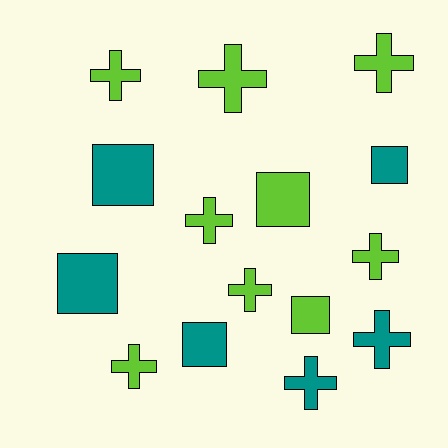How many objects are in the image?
There are 15 objects.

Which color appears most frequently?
Lime, with 9 objects.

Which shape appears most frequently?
Cross, with 9 objects.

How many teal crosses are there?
There are 2 teal crosses.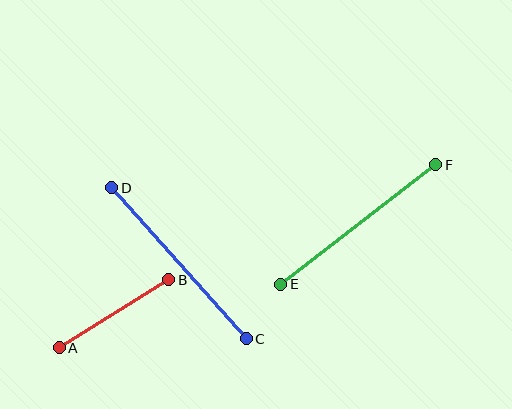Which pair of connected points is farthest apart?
Points C and D are farthest apart.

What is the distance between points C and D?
The distance is approximately 202 pixels.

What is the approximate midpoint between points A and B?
The midpoint is at approximately (114, 314) pixels.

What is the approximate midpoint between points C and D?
The midpoint is at approximately (179, 263) pixels.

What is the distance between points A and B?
The distance is approximately 129 pixels.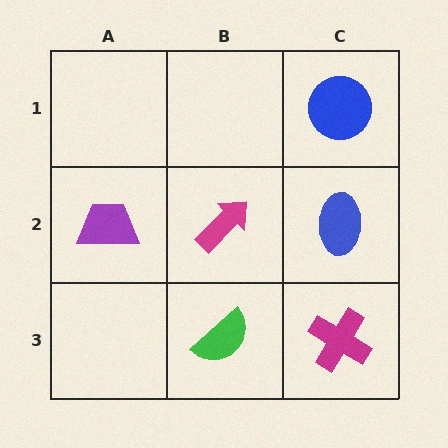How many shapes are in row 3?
2 shapes.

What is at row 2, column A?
A purple trapezoid.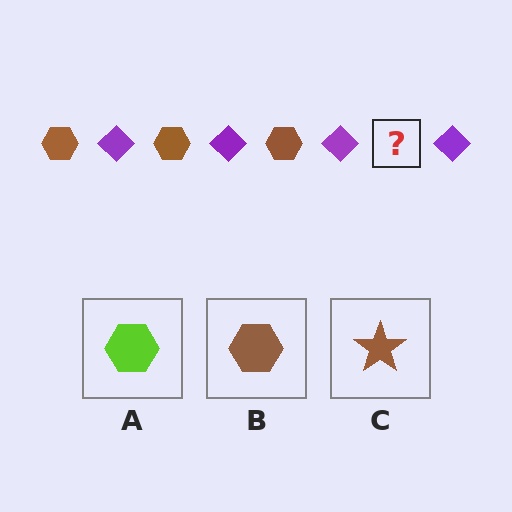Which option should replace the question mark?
Option B.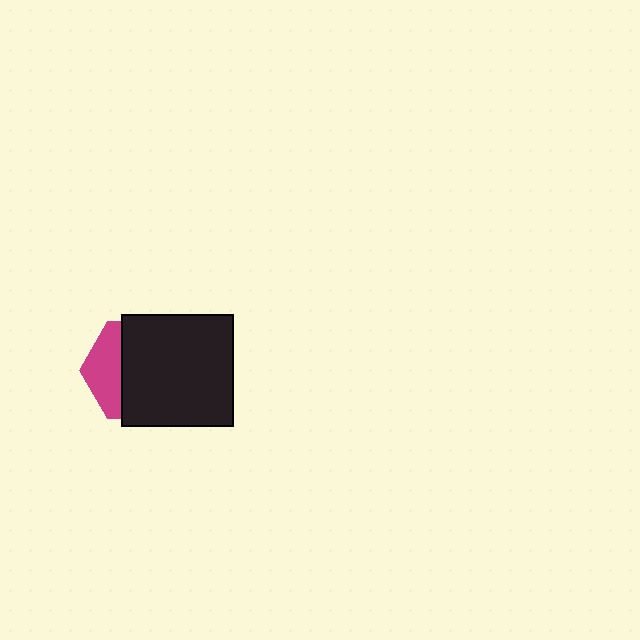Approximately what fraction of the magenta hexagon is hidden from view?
Roughly 67% of the magenta hexagon is hidden behind the black square.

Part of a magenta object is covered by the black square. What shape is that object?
It is a hexagon.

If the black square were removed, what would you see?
You would see the complete magenta hexagon.